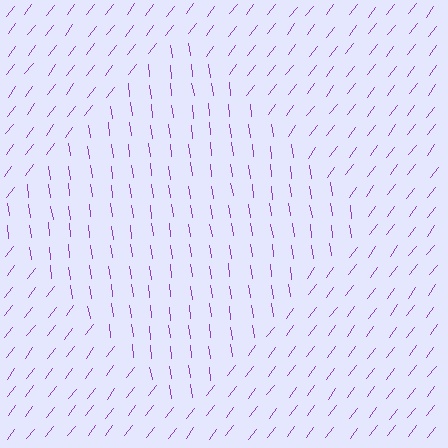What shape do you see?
I see a diamond.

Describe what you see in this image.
The image is filled with small purple line segments. A diamond region in the image has lines oriented differently from the surrounding lines, creating a visible texture boundary.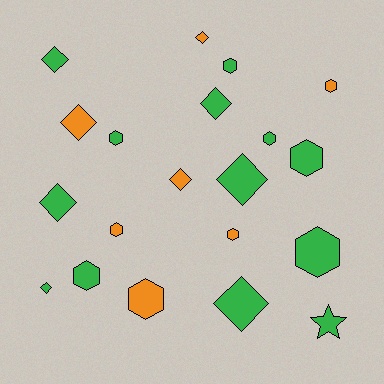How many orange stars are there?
There are no orange stars.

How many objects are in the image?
There are 20 objects.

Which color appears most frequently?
Green, with 13 objects.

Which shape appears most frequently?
Hexagon, with 10 objects.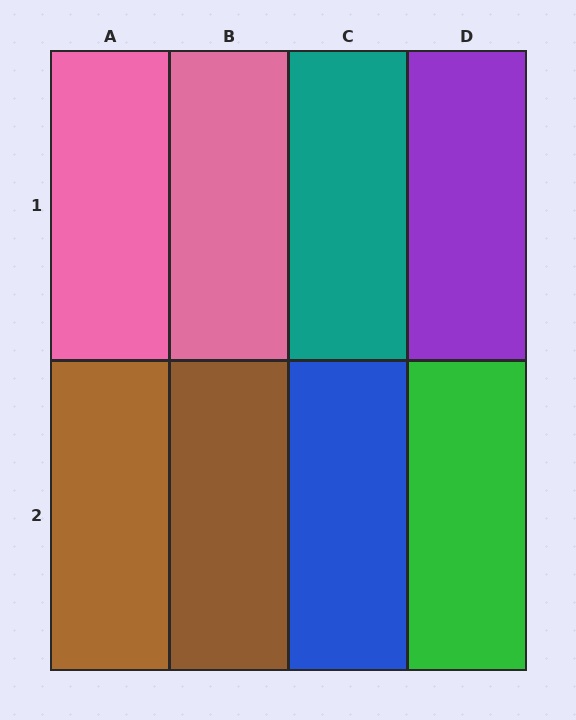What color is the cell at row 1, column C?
Teal.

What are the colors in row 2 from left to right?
Brown, brown, blue, green.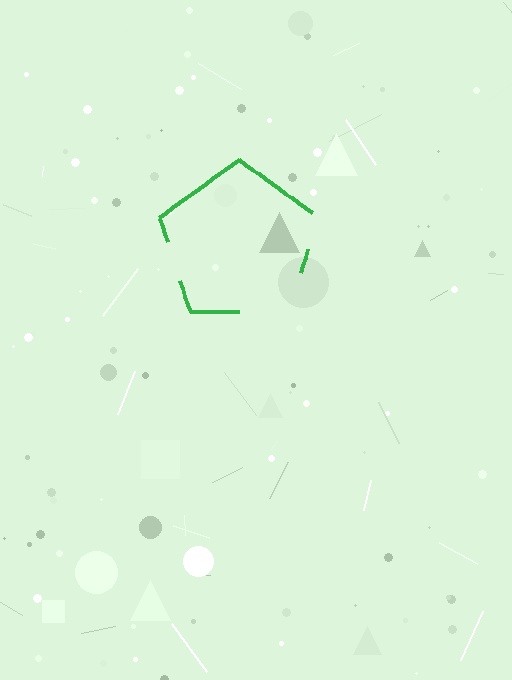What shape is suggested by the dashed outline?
The dashed outline suggests a pentagon.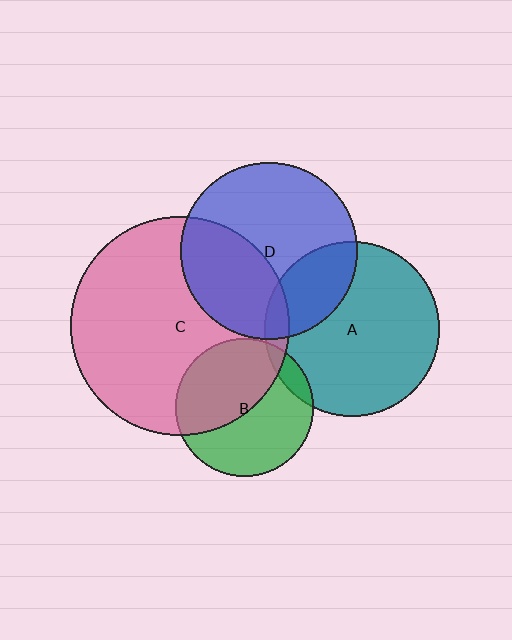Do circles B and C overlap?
Yes.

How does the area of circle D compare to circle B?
Approximately 1.7 times.